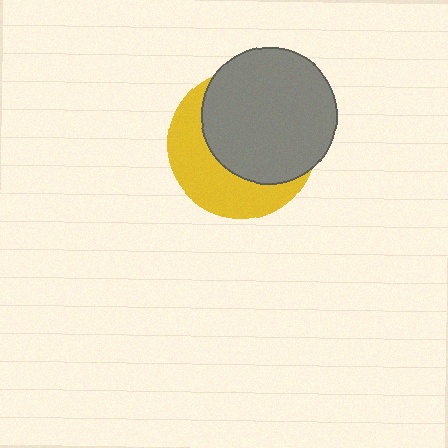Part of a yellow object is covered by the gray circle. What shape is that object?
It is a circle.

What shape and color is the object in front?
The object in front is a gray circle.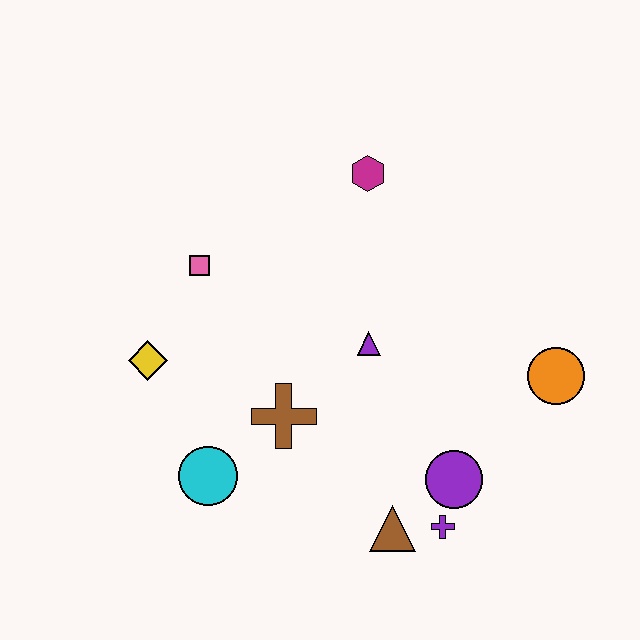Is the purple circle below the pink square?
Yes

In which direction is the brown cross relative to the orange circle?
The brown cross is to the left of the orange circle.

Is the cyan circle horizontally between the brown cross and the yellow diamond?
Yes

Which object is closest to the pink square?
The yellow diamond is closest to the pink square.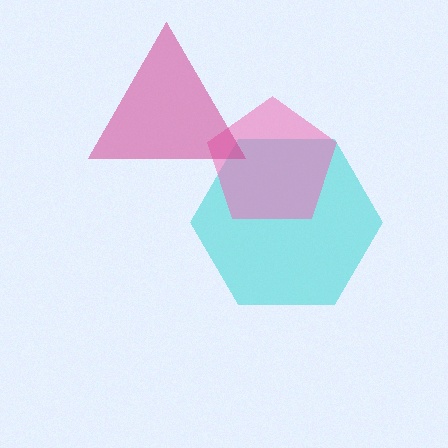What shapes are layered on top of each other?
The layered shapes are: a cyan hexagon, a pink pentagon, a magenta triangle.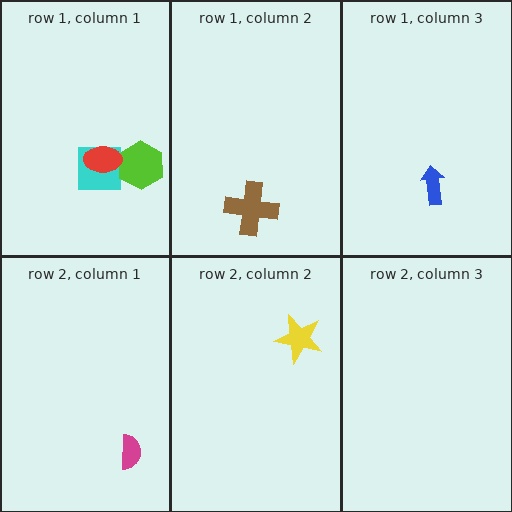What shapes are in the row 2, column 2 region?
The yellow star.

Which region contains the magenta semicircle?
The row 2, column 1 region.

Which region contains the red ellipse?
The row 1, column 1 region.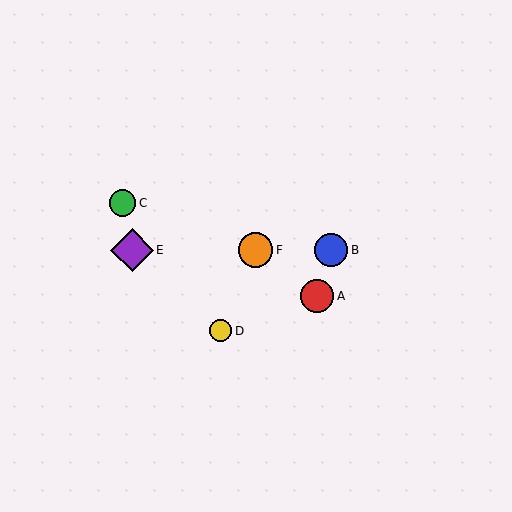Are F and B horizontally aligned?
Yes, both are at y≈250.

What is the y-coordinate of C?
Object C is at y≈203.